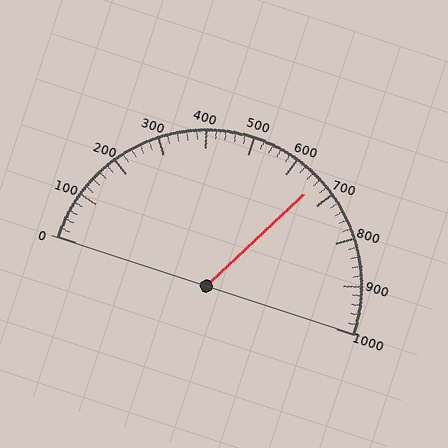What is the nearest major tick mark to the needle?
The nearest major tick mark is 700.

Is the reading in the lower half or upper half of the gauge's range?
The reading is in the upper half of the range (0 to 1000).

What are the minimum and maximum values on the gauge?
The gauge ranges from 0 to 1000.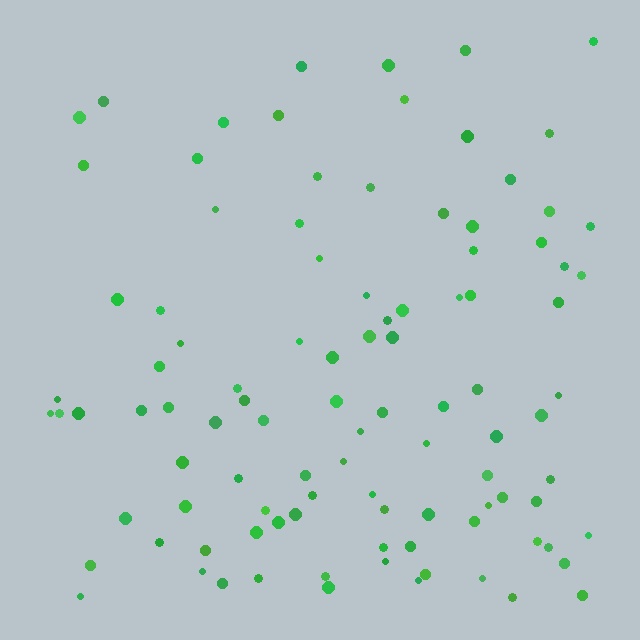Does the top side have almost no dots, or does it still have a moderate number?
Still a moderate number, just noticeably fewer than the bottom.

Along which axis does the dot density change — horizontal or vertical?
Vertical.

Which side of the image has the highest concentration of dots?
The bottom.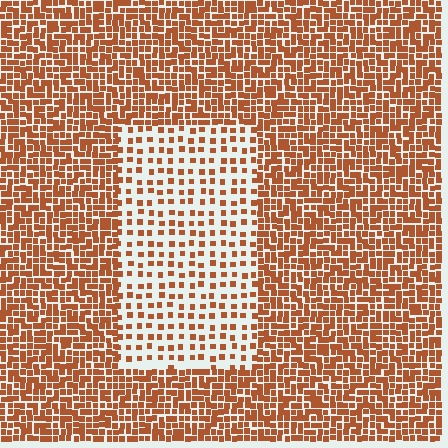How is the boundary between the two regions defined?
The boundary is defined by a change in element density (approximately 2.5x ratio). All elements are the same color, size, and shape.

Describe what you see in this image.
The image contains small brown elements arranged at two different densities. A rectangle-shaped region is visible where the elements are less densely packed than the surrounding area.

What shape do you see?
I see a rectangle.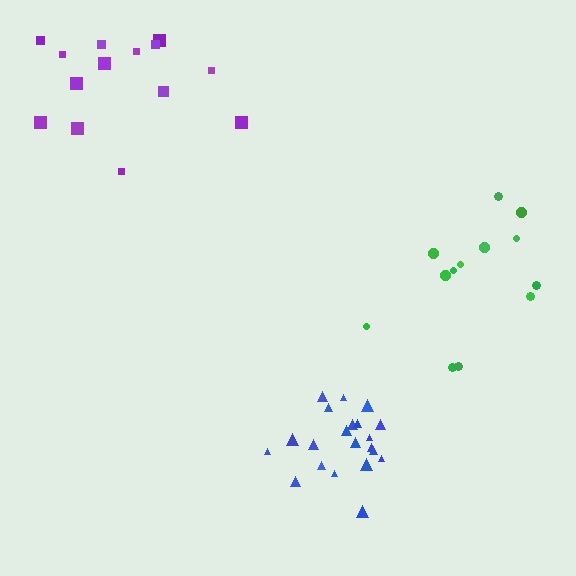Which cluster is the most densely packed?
Blue.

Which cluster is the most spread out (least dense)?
Green.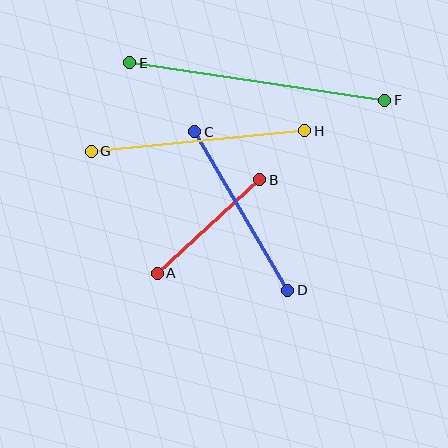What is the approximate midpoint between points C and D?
The midpoint is at approximately (241, 211) pixels.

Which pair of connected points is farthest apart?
Points E and F are farthest apart.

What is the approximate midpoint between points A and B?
The midpoint is at approximately (208, 226) pixels.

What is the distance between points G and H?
The distance is approximately 215 pixels.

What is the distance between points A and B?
The distance is approximately 139 pixels.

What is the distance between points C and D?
The distance is approximately 184 pixels.